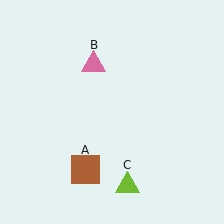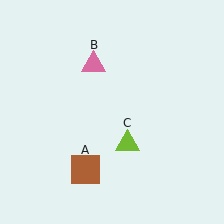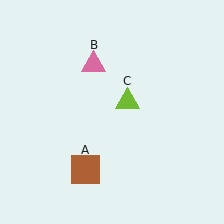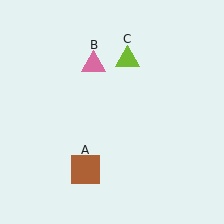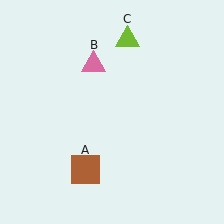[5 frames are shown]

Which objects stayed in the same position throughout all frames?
Brown square (object A) and pink triangle (object B) remained stationary.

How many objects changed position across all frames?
1 object changed position: lime triangle (object C).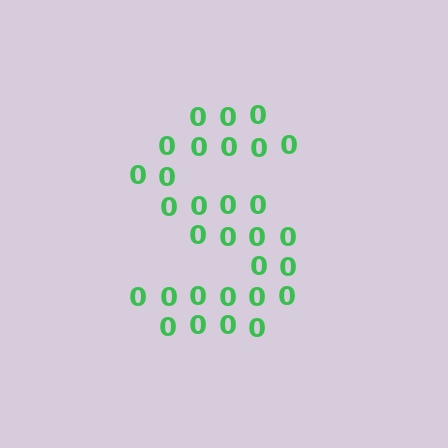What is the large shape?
The large shape is the letter S.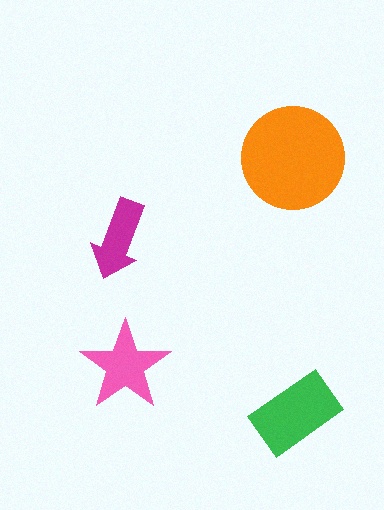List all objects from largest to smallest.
The orange circle, the green rectangle, the pink star, the magenta arrow.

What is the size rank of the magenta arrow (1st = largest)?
4th.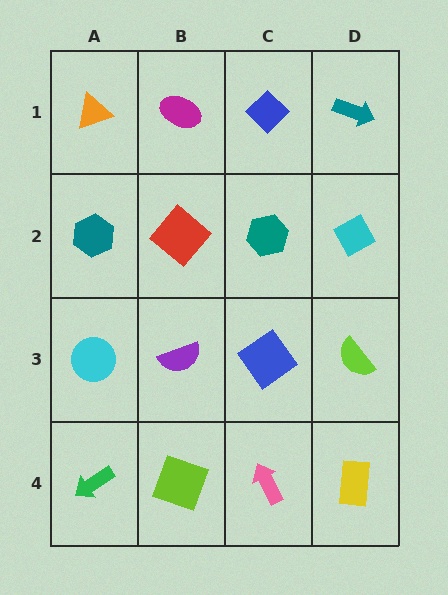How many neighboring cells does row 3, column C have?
4.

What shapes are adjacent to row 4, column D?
A lime semicircle (row 3, column D), a pink arrow (row 4, column C).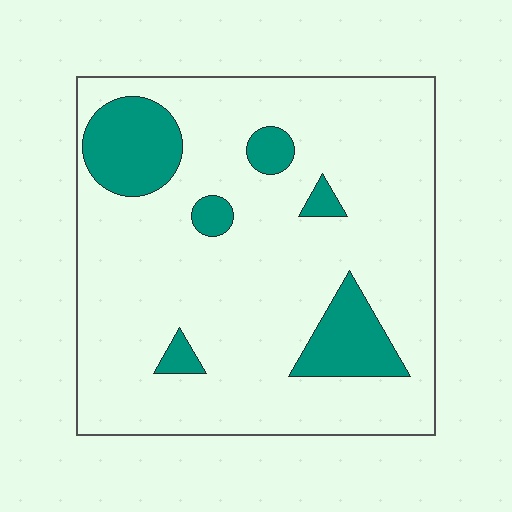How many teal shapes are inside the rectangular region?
6.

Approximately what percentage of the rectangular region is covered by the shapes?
Approximately 15%.